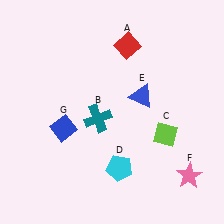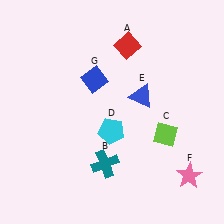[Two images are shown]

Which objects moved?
The objects that moved are: the teal cross (B), the cyan pentagon (D), the blue diamond (G).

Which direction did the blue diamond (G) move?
The blue diamond (G) moved up.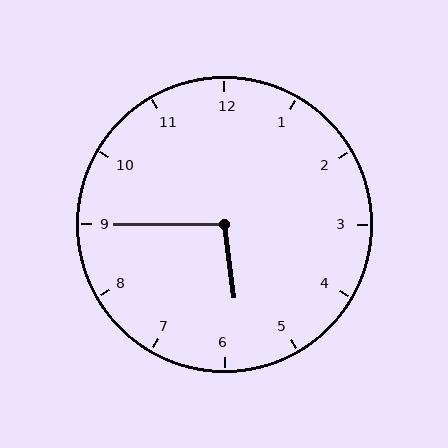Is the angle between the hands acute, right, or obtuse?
It is obtuse.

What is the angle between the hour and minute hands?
Approximately 98 degrees.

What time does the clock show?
5:45.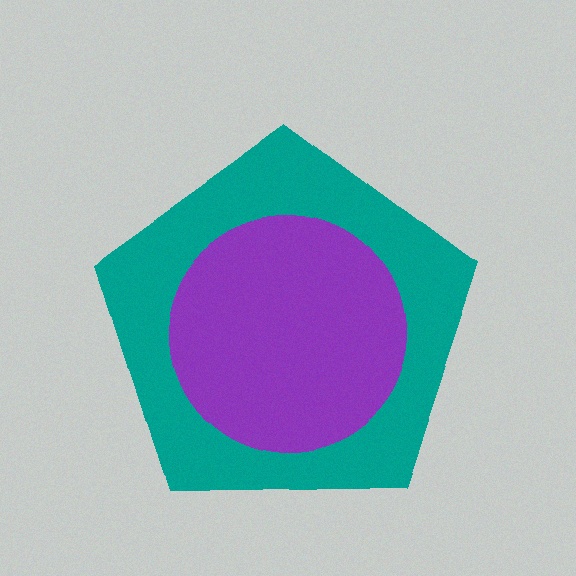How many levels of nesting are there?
2.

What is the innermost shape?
The purple circle.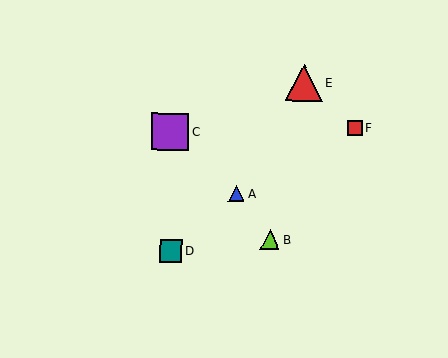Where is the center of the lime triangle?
The center of the lime triangle is at (270, 240).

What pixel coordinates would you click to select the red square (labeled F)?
Click at (355, 128) to select the red square F.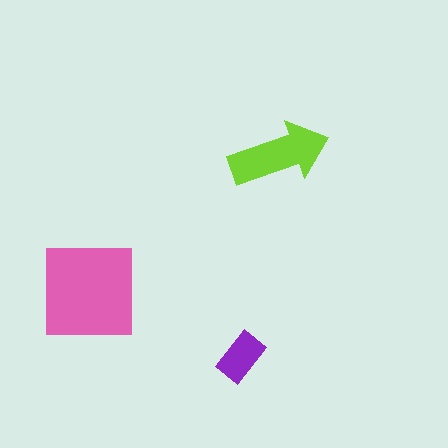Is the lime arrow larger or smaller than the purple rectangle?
Larger.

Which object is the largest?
The pink square.